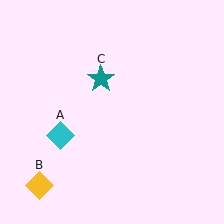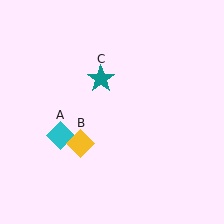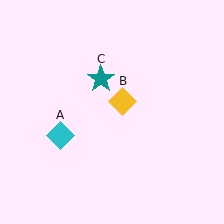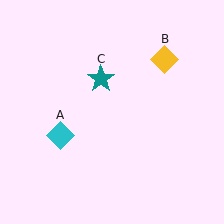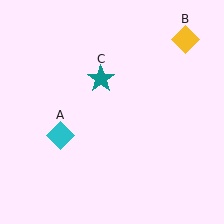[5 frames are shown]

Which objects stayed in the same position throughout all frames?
Cyan diamond (object A) and teal star (object C) remained stationary.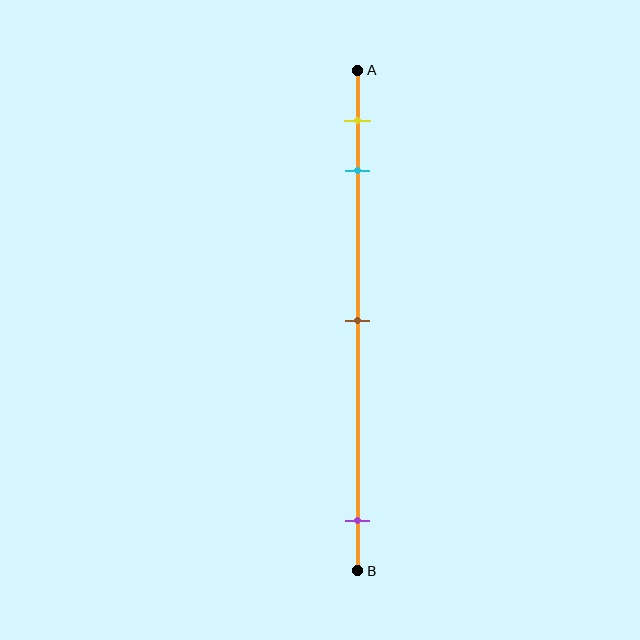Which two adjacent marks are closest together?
The yellow and cyan marks are the closest adjacent pair.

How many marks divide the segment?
There are 4 marks dividing the segment.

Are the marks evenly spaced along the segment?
No, the marks are not evenly spaced.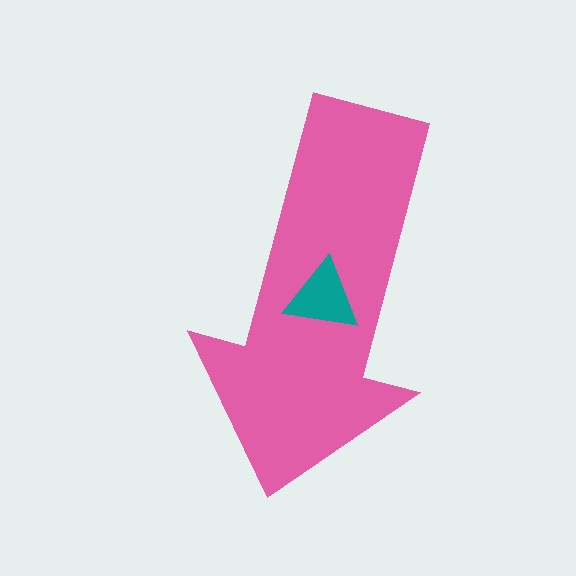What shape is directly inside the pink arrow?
The teal triangle.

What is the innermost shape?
The teal triangle.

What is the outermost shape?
The pink arrow.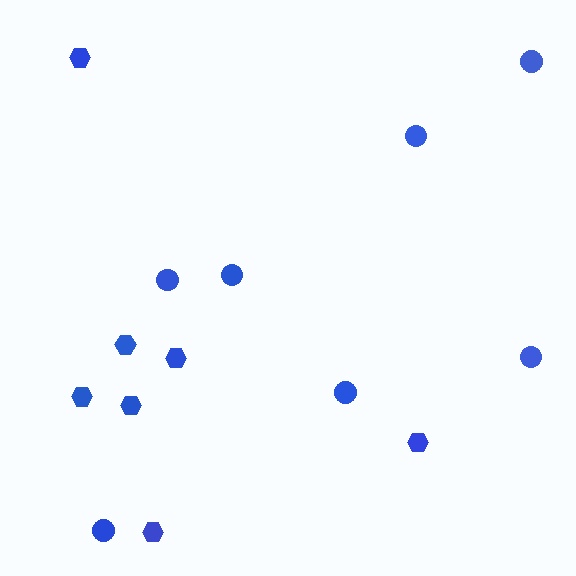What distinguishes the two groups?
There are 2 groups: one group of hexagons (7) and one group of circles (7).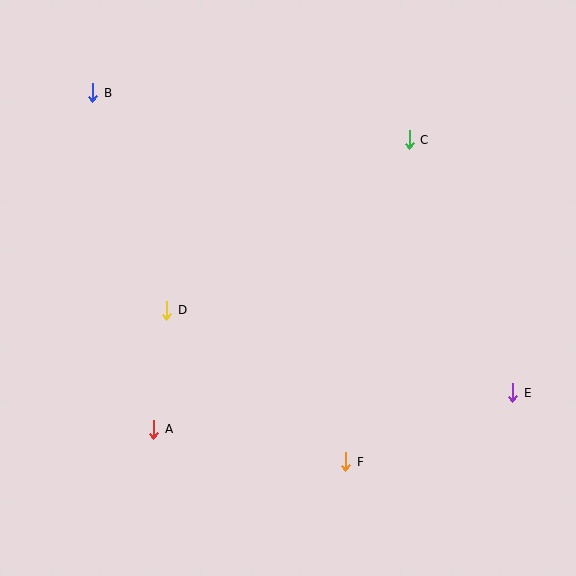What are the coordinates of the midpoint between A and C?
The midpoint between A and C is at (281, 284).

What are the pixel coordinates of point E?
Point E is at (513, 393).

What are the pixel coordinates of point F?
Point F is at (346, 462).